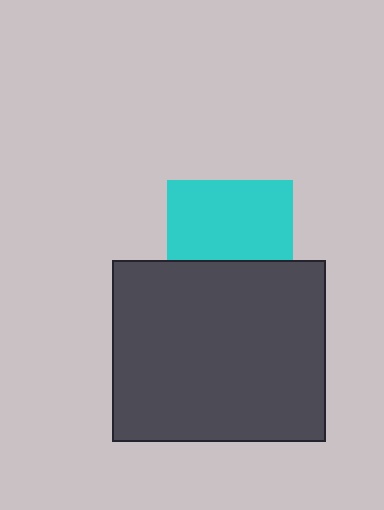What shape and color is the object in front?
The object in front is a dark gray rectangle.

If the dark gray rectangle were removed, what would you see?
You would see the complete cyan square.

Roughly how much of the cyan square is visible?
About half of it is visible (roughly 63%).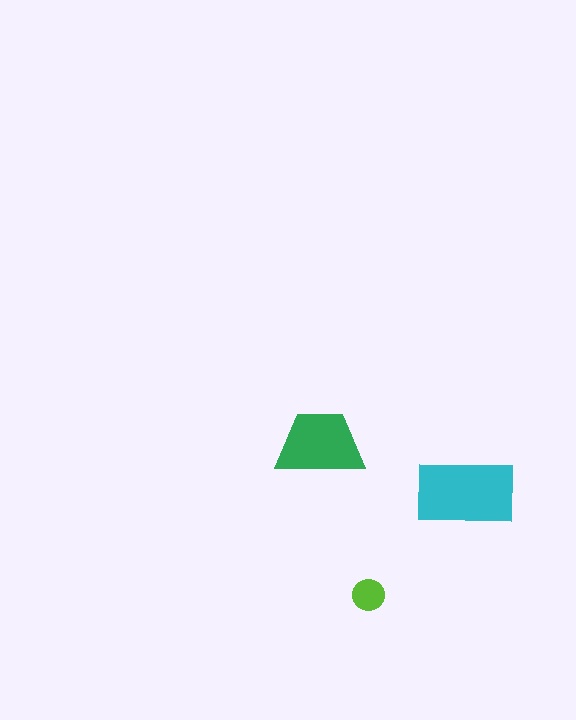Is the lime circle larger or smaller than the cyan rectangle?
Smaller.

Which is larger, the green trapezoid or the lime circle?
The green trapezoid.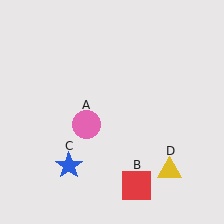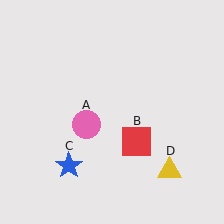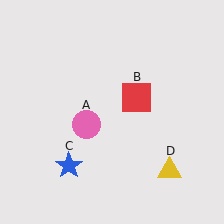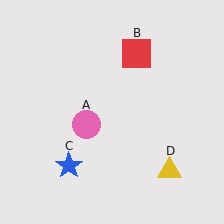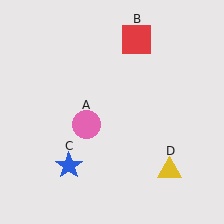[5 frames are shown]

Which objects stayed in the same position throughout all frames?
Pink circle (object A) and blue star (object C) and yellow triangle (object D) remained stationary.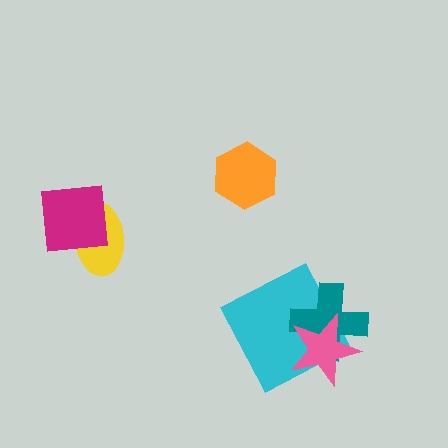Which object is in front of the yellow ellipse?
The magenta square is in front of the yellow ellipse.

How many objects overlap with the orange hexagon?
0 objects overlap with the orange hexagon.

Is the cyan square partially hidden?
Yes, it is partially covered by another shape.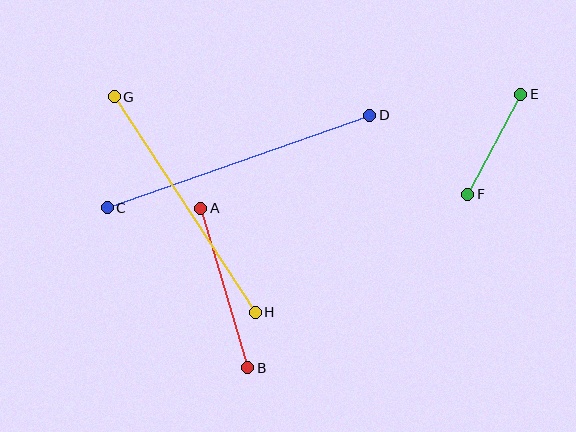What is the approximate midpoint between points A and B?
The midpoint is at approximately (224, 288) pixels.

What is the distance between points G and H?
The distance is approximately 258 pixels.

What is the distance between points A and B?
The distance is approximately 166 pixels.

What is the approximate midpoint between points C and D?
The midpoint is at approximately (239, 162) pixels.